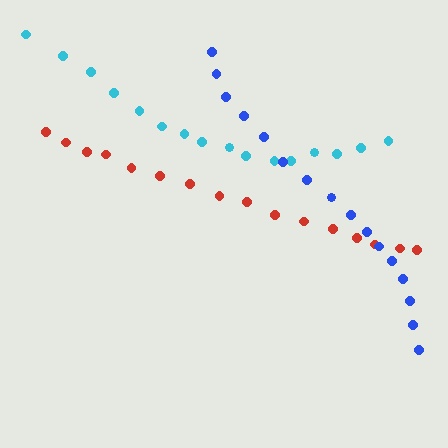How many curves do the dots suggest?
There are 3 distinct paths.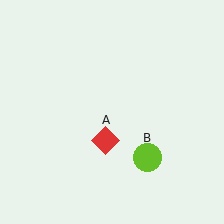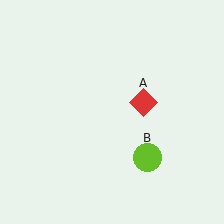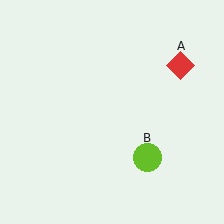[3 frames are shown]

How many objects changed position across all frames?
1 object changed position: red diamond (object A).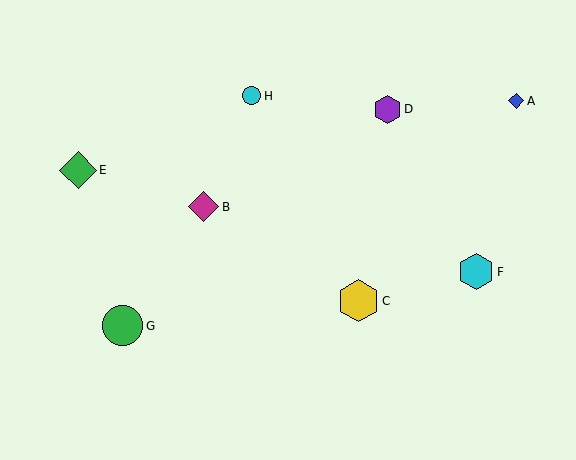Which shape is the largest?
The yellow hexagon (labeled C) is the largest.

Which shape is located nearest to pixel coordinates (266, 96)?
The cyan circle (labeled H) at (252, 96) is nearest to that location.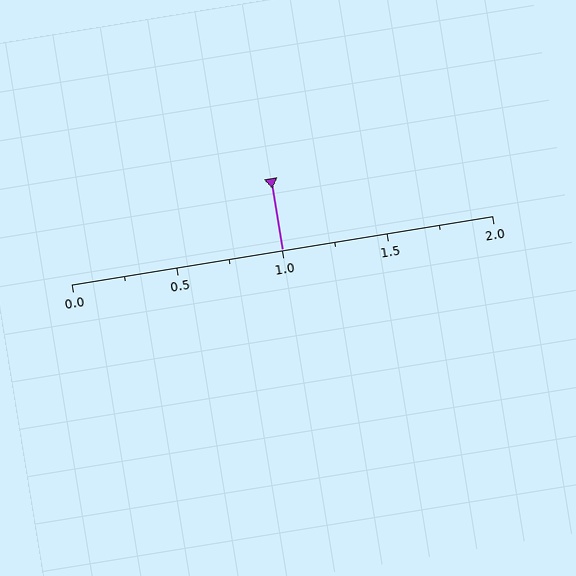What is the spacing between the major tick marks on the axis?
The major ticks are spaced 0.5 apart.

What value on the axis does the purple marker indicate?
The marker indicates approximately 1.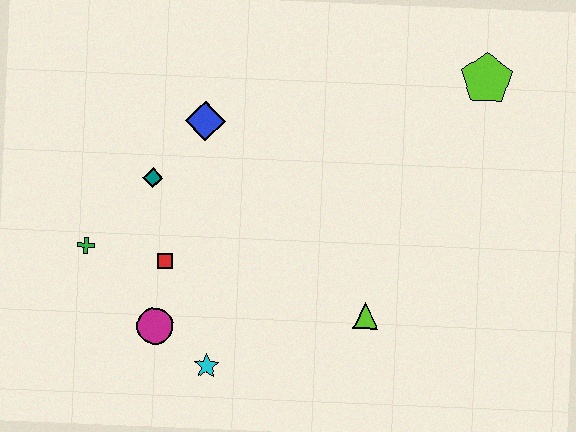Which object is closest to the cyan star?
The magenta circle is closest to the cyan star.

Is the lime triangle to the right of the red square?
Yes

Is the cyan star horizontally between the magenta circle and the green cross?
No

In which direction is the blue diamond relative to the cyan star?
The blue diamond is above the cyan star.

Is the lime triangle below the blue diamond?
Yes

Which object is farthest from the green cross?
The lime pentagon is farthest from the green cross.